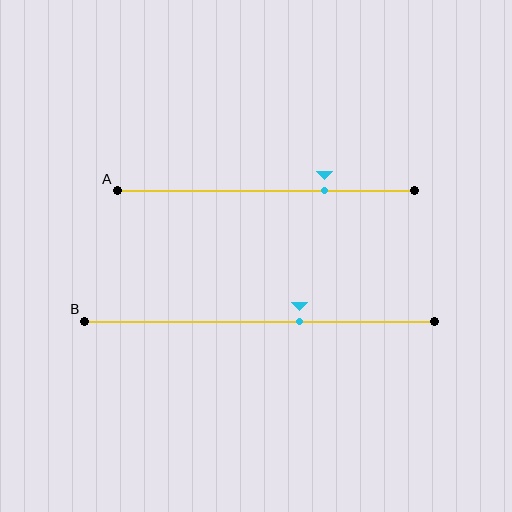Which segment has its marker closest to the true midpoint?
Segment B has its marker closest to the true midpoint.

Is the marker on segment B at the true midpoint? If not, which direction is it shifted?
No, the marker on segment B is shifted to the right by about 11% of the segment length.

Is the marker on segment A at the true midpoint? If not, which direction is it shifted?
No, the marker on segment A is shifted to the right by about 20% of the segment length.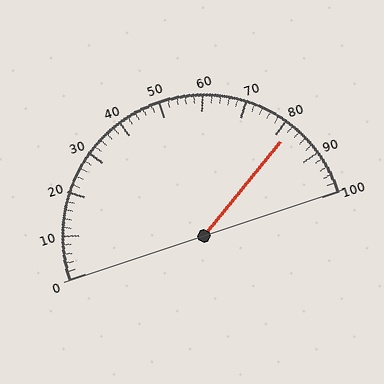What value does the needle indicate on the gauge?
The needle indicates approximately 82.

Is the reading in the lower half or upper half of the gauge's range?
The reading is in the upper half of the range (0 to 100).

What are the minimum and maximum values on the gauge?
The gauge ranges from 0 to 100.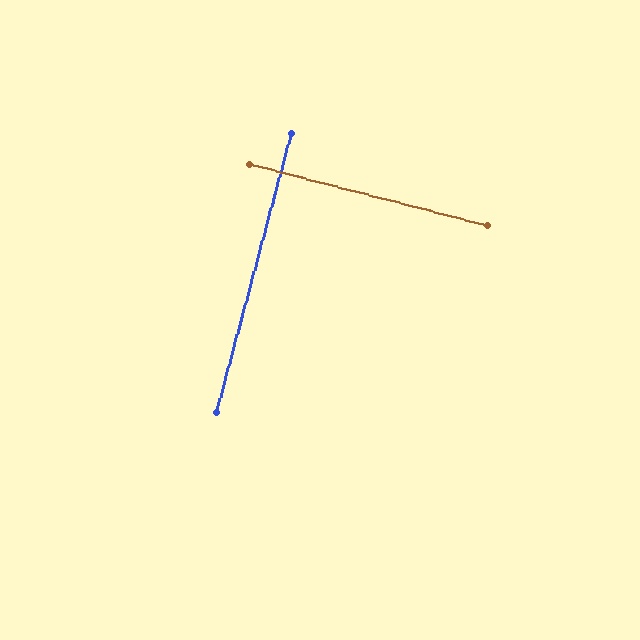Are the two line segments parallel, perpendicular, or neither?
Perpendicular — they meet at approximately 89°.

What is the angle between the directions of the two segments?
Approximately 89 degrees.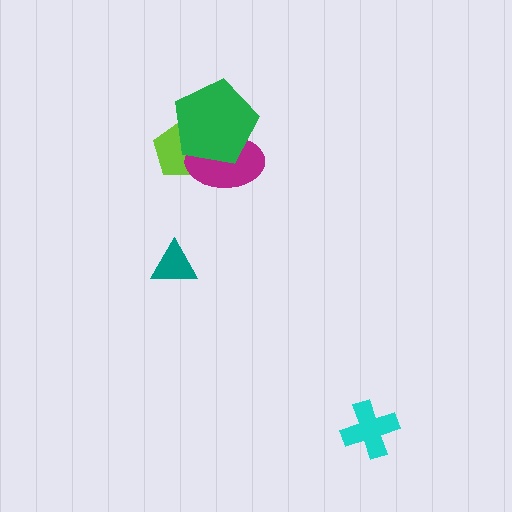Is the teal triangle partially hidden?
No, no other shape covers it.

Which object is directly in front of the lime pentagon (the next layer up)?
The magenta ellipse is directly in front of the lime pentagon.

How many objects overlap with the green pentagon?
2 objects overlap with the green pentagon.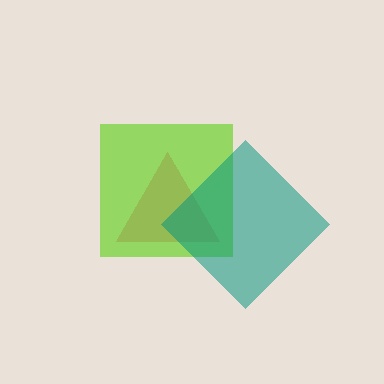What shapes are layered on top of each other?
The layered shapes are: a pink triangle, a lime square, a teal diamond.